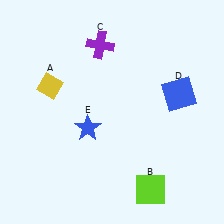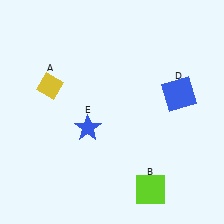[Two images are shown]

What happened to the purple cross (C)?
The purple cross (C) was removed in Image 2. It was in the top-left area of Image 1.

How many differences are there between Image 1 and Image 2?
There is 1 difference between the two images.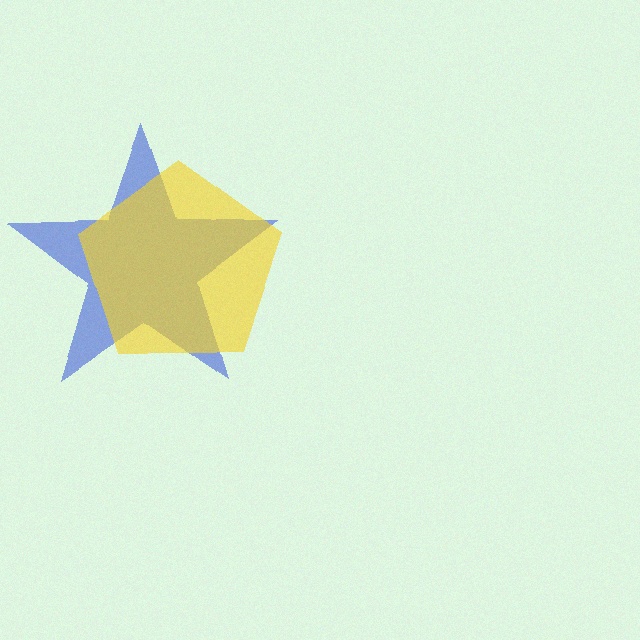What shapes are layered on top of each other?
The layered shapes are: a blue star, a yellow pentagon.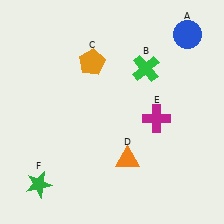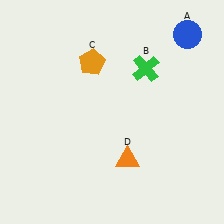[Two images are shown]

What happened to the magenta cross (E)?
The magenta cross (E) was removed in Image 2. It was in the bottom-right area of Image 1.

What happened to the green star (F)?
The green star (F) was removed in Image 2. It was in the bottom-left area of Image 1.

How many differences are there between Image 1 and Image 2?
There are 2 differences between the two images.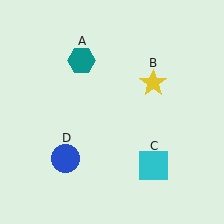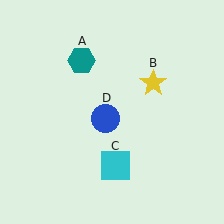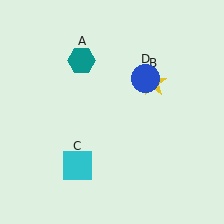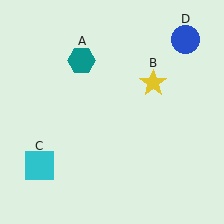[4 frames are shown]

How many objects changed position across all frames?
2 objects changed position: cyan square (object C), blue circle (object D).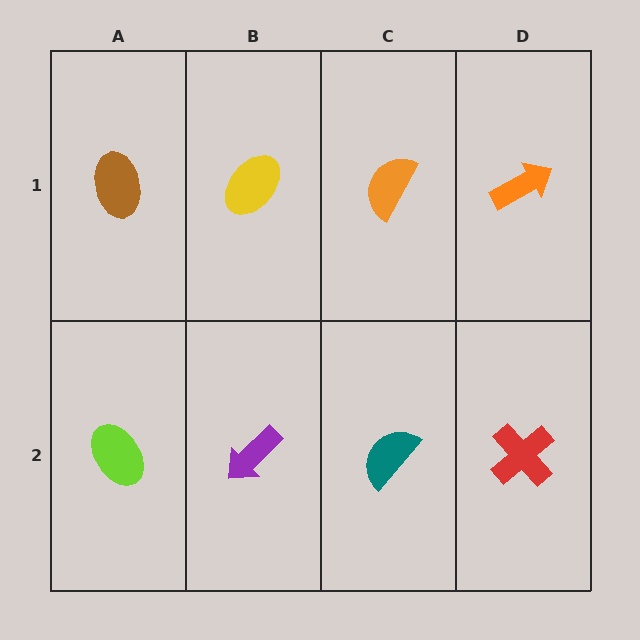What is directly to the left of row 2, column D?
A teal semicircle.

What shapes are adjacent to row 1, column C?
A teal semicircle (row 2, column C), a yellow ellipse (row 1, column B), an orange arrow (row 1, column D).